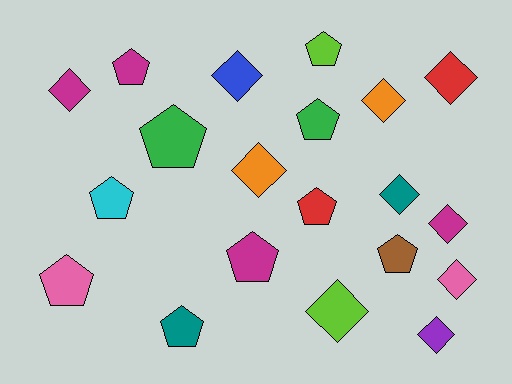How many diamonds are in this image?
There are 10 diamonds.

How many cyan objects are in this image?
There is 1 cyan object.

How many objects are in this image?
There are 20 objects.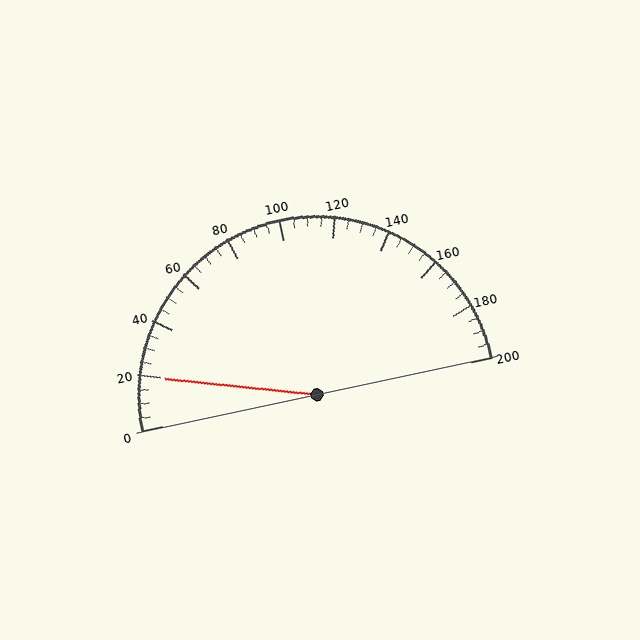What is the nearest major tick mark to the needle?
The nearest major tick mark is 20.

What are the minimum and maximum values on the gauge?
The gauge ranges from 0 to 200.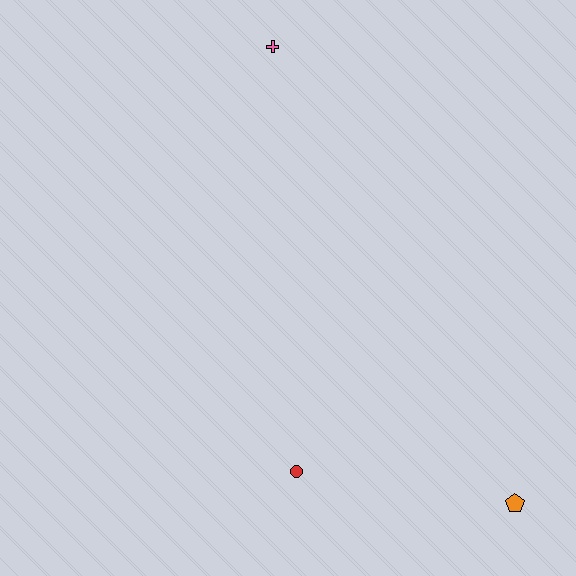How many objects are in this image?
There are 3 objects.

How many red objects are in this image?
There is 1 red object.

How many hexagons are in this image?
There are no hexagons.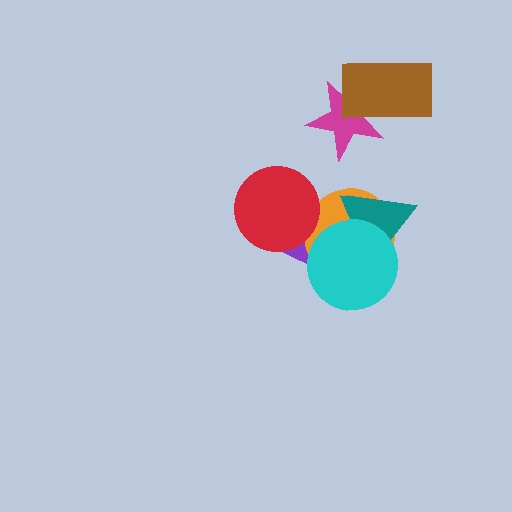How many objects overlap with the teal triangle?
2 objects overlap with the teal triangle.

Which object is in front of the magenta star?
The brown rectangle is in front of the magenta star.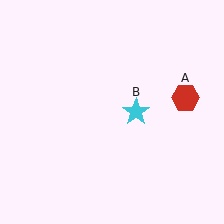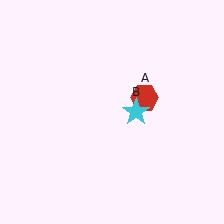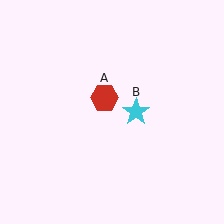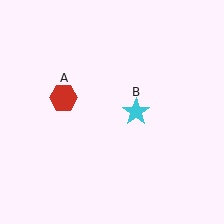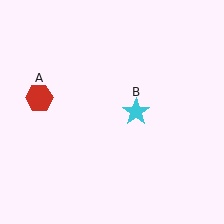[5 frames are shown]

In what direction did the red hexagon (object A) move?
The red hexagon (object A) moved left.